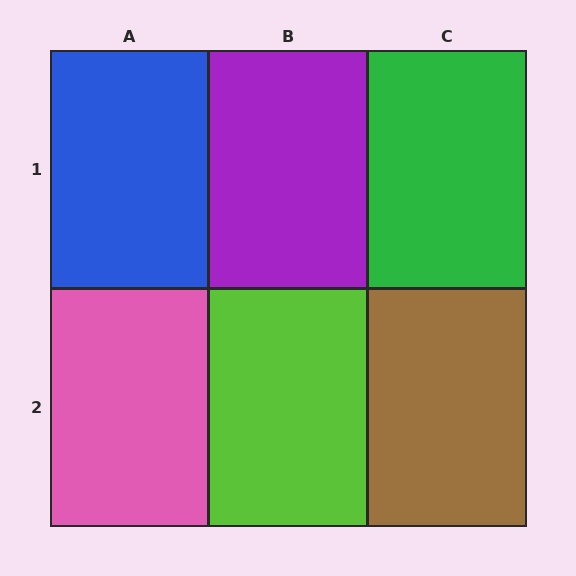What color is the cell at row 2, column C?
Brown.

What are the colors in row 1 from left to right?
Blue, purple, green.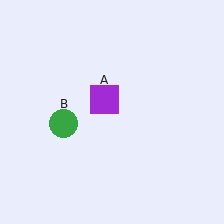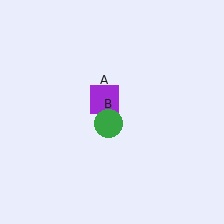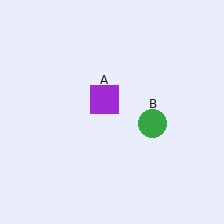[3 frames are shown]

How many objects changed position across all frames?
1 object changed position: green circle (object B).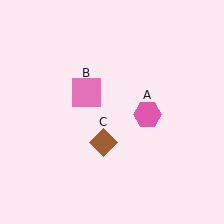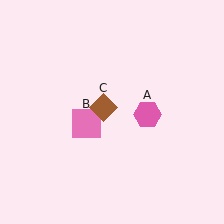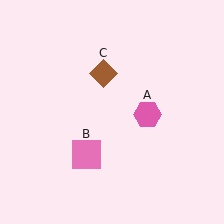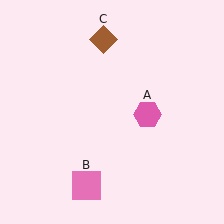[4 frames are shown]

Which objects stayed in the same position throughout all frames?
Pink hexagon (object A) remained stationary.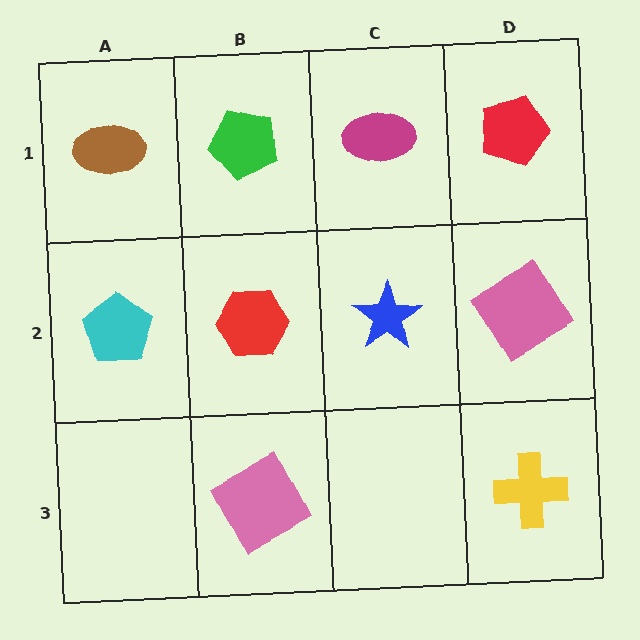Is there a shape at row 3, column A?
No, that cell is empty.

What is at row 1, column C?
A magenta ellipse.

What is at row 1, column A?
A brown ellipse.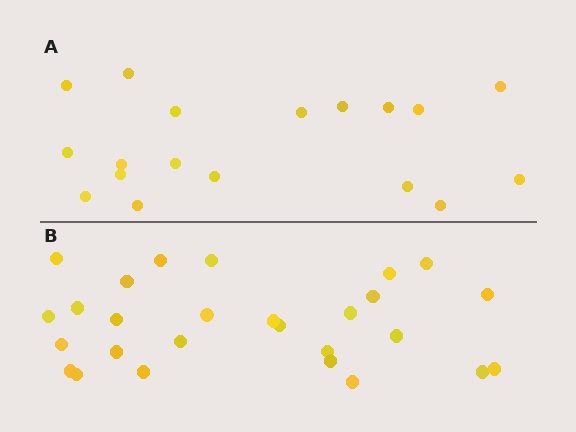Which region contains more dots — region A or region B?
Region B (the bottom region) has more dots.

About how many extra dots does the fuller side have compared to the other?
Region B has roughly 8 or so more dots than region A.